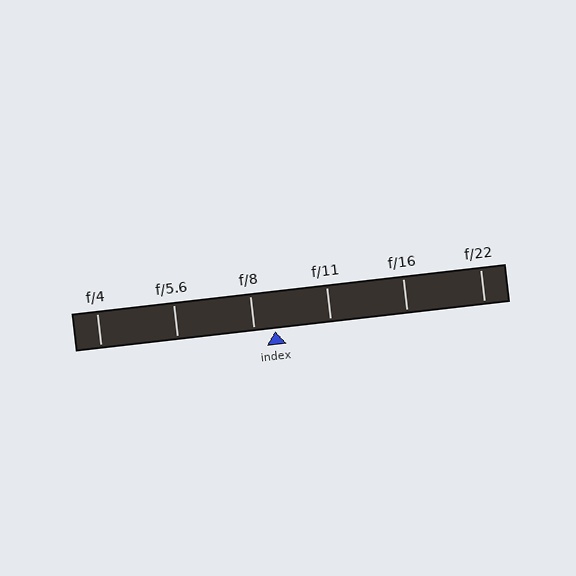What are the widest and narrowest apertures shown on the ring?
The widest aperture shown is f/4 and the narrowest is f/22.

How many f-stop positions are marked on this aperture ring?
There are 6 f-stop positions marked.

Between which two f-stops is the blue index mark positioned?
The index mark is between f/8 and f/11.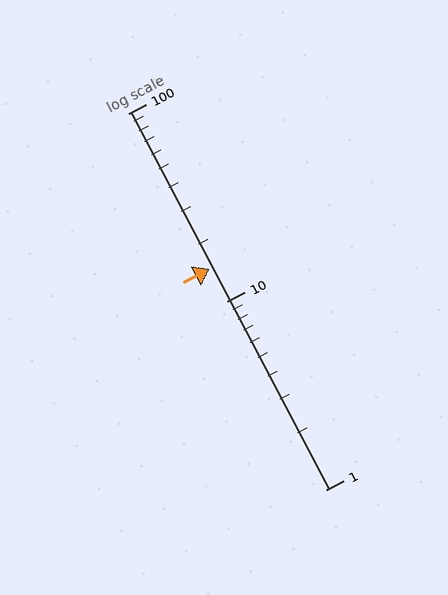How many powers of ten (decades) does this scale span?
The scale spans 2 decades, from 1 to 100.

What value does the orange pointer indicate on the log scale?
The pointer indicates approximately 15.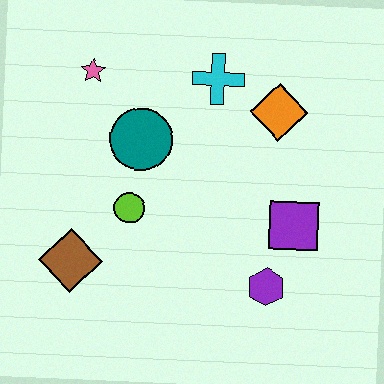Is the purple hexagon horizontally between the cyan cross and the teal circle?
No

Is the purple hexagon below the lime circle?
Yes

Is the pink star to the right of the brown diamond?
Yes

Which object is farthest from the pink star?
The purple hexagon is farthest from the pink star.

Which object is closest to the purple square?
The purple hexagon is closest to the purple square.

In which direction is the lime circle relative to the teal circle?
The lime circle is below the teal circle.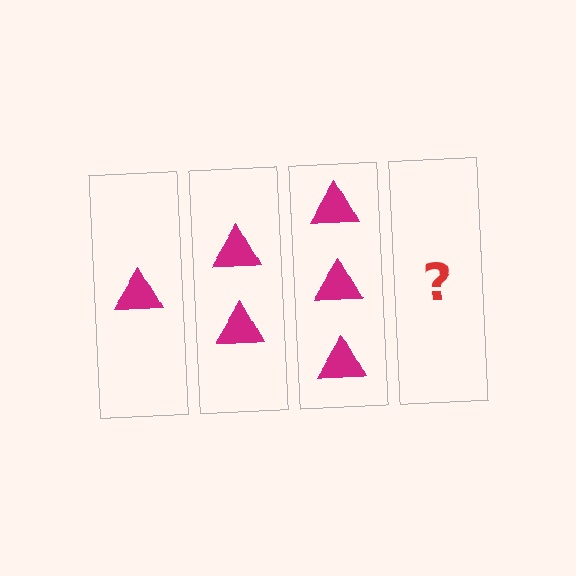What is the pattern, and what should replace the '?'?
The pattern is that each step adds one more triangle. The '?' should be 4 triangles.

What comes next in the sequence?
The next element should be 4 triangles.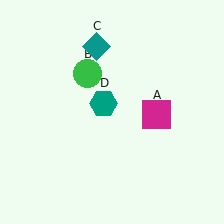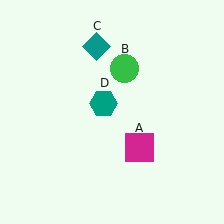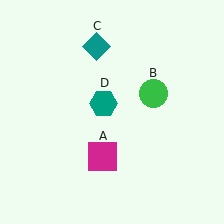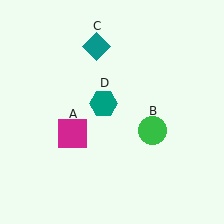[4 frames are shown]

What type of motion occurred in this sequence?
The magenta square (object A), green circle (object B) rotated clockwise around the center of the scene.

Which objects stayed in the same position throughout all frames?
Teal diamond (object C) and teal hexagon (object D) remained stationary.